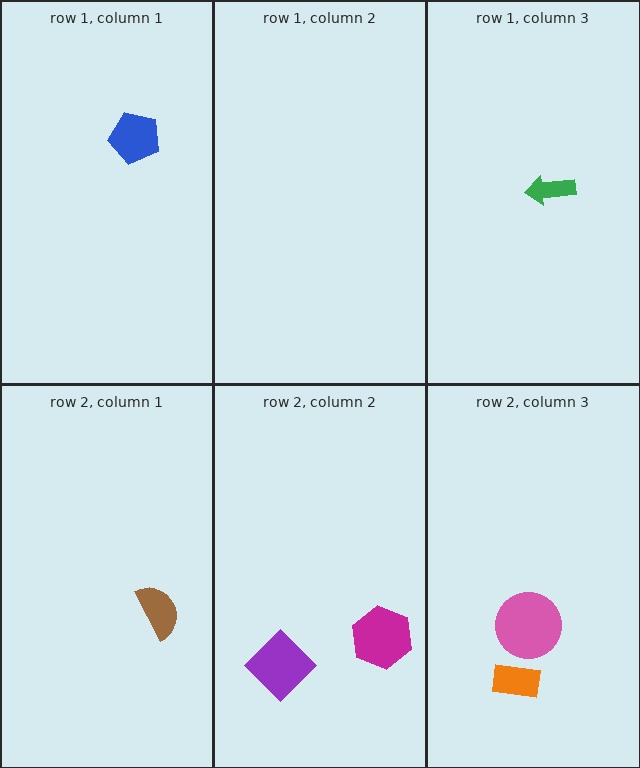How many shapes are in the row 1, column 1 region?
1.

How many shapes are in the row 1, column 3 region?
1.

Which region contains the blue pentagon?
The row 1, column 1 region.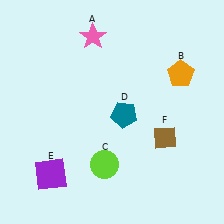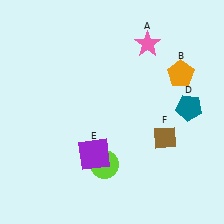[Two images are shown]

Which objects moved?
The objects that moved are: the pink star (A), the teal pentagon (D), the purple square (E).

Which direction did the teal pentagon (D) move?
The teal pentagon (D) moved right.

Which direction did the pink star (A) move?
The pink star (A) moved right.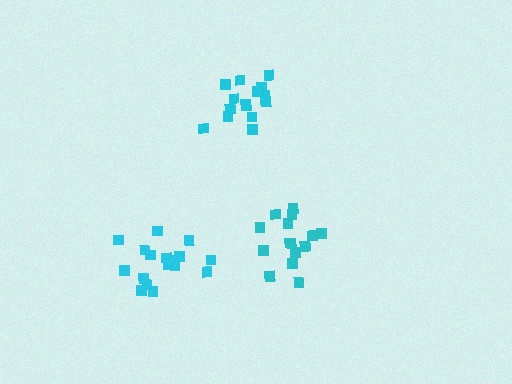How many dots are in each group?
Group 1: 15 dots, Group 2: 18 dots, Group 3: 15 dots (48 total).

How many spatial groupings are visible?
There are 3 spatial groupings.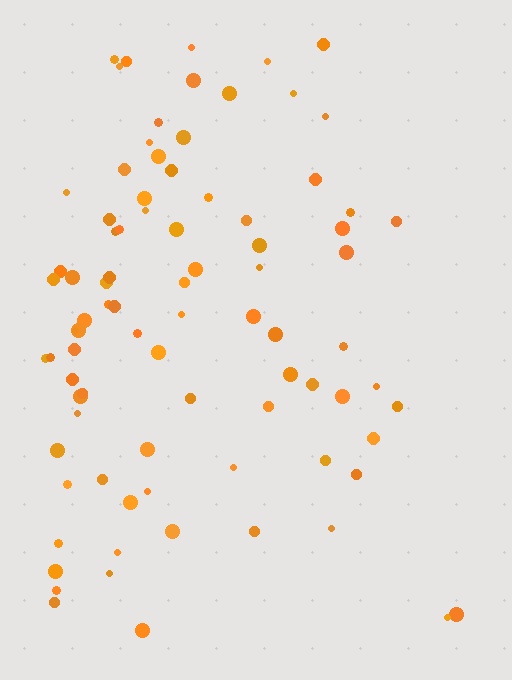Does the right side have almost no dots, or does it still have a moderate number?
Still a moderate number, just noticeably fewer than the left.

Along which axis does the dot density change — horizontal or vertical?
Horizontal.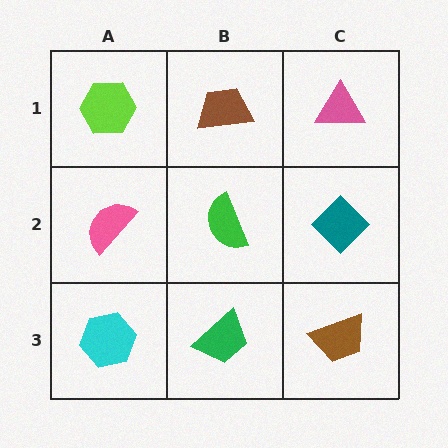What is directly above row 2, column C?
A pink triangle.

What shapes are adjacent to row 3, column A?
A pink semicircle (row 2, column A), a green trapezoid (row 3, column B).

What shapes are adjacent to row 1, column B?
A green semicircle (row 2, column B), a lime hexagon (row 1, column A), a pink triangle (row 1, column C).